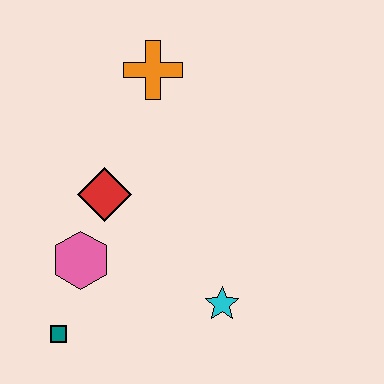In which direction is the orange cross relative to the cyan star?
The orange cross is above the cyan star.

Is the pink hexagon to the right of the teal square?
Yes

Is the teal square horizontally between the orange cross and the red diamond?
No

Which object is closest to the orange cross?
The red diamond is closest to the orange cross.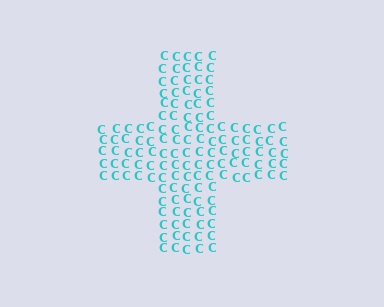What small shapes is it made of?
It is made of small letter C's.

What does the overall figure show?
The overall figure shows a cross.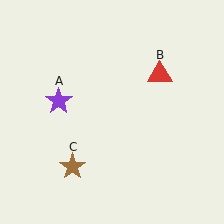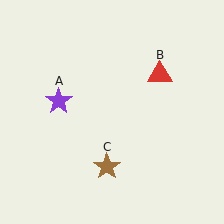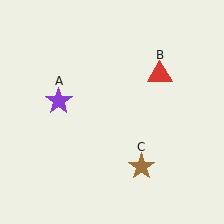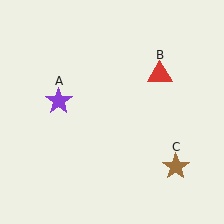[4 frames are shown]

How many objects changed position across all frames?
1 object changed position: brown star (object C).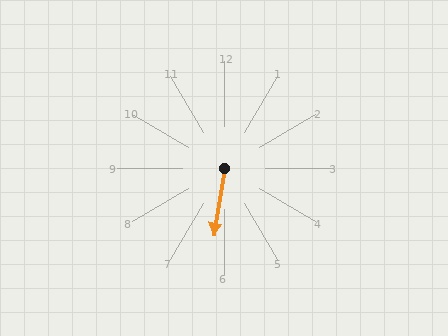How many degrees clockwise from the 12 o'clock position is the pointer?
Approximately 189 degrees.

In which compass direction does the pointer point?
South.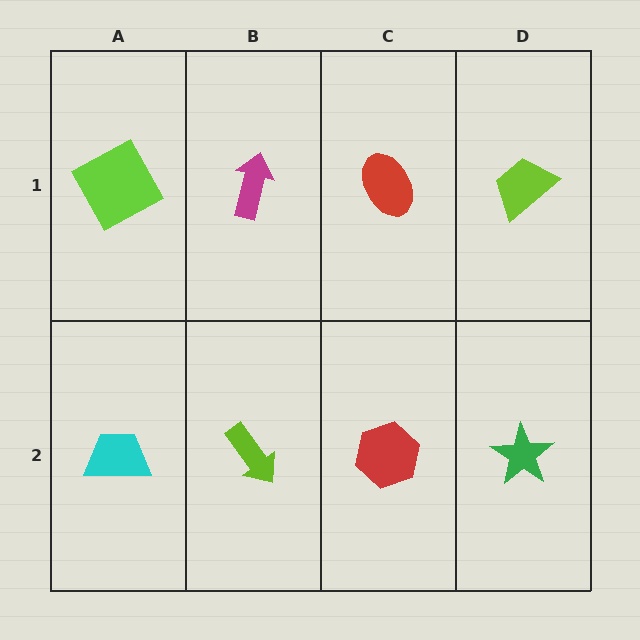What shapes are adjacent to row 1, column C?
A red hexagon (row 2, column C), a magenta arrow (row 1, column B), a lime trapezoid (row 1, column D).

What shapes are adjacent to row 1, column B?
A lime arrow (row 2, column B), a lime square (row 1, column A), a red ellipse (row 1, column C).